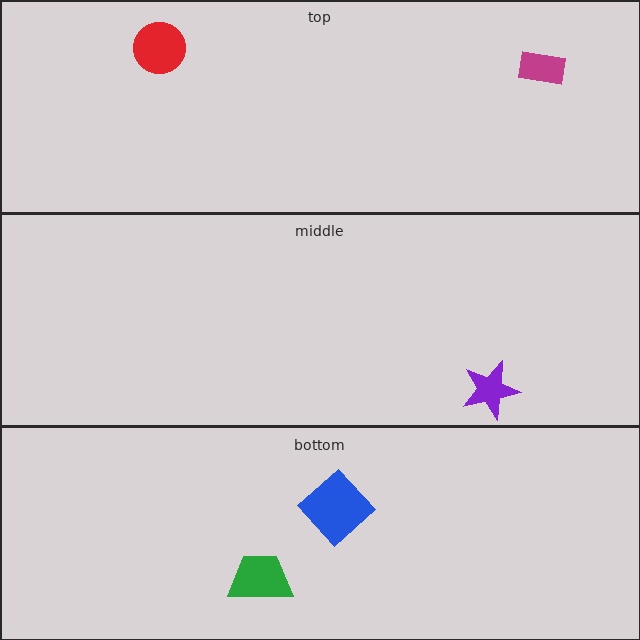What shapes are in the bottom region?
The blue diamond, the green trapezoid.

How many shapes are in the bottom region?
2.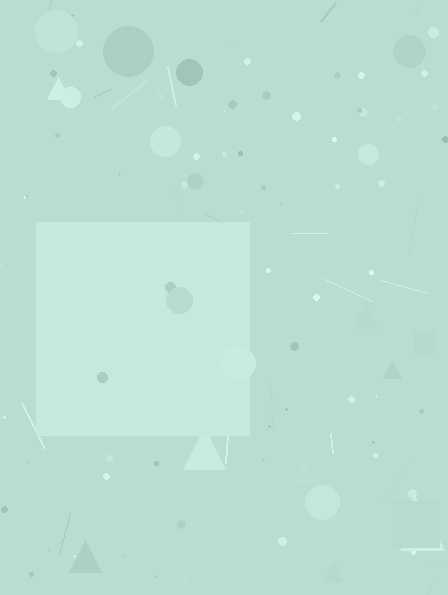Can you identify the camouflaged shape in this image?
The camouflaged shape is a square.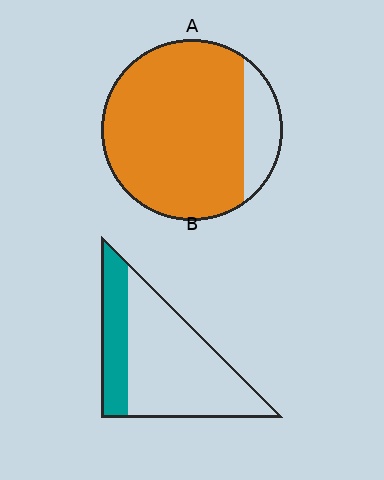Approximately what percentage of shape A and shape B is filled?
A is approximately 85% and B is approximately 25%.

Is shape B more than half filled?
No.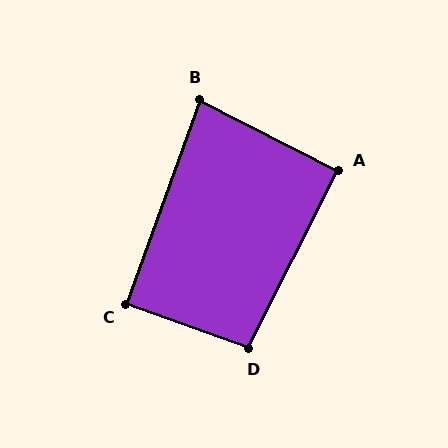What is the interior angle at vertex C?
Approximately 90 degrees (approximately right).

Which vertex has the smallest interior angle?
B, at approximately 83 degrees.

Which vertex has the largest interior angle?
D, at approximately 97 degrees.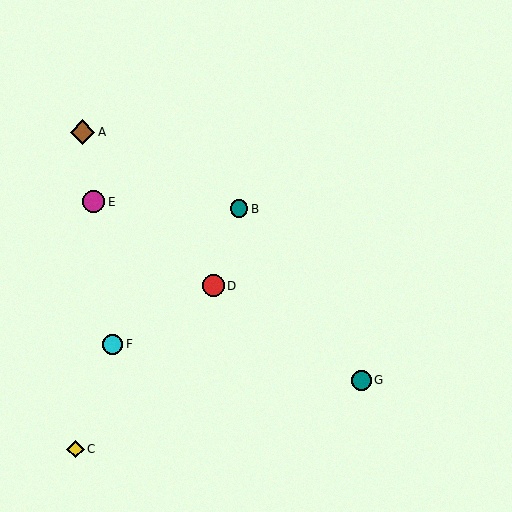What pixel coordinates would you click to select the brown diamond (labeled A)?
Click at (82, 132) to select the brown diamond A.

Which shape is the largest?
The brown diamond (labeled A) is the largest.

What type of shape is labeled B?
Shape B is a teal circle.